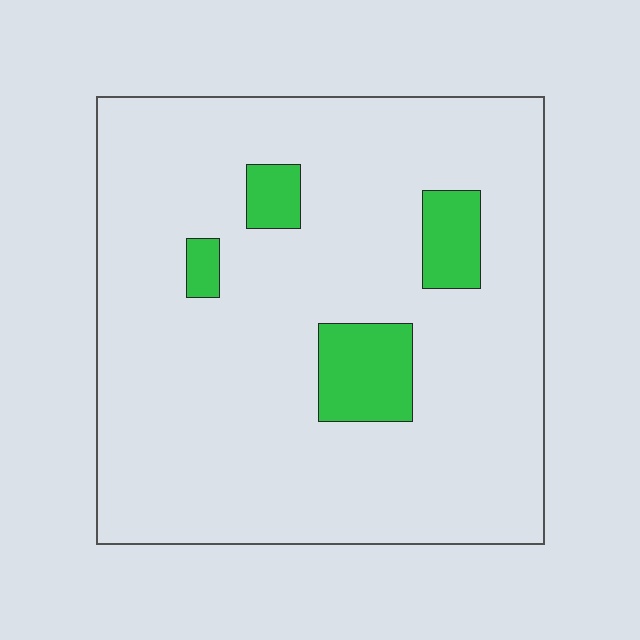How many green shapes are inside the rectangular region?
4.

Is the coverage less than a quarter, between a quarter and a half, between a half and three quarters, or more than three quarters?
Less than a quarter.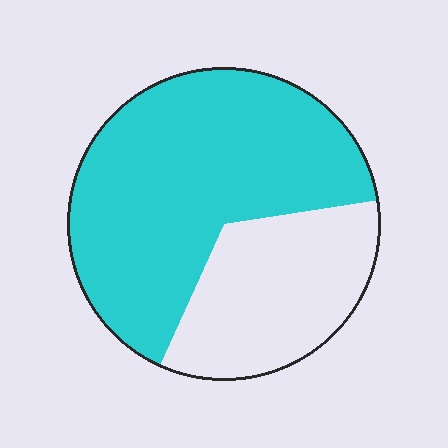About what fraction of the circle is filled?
About two thirds (2/3).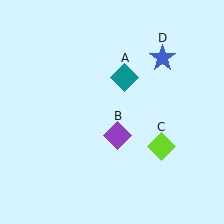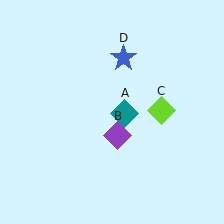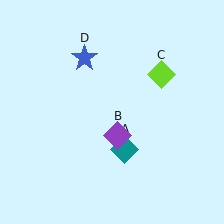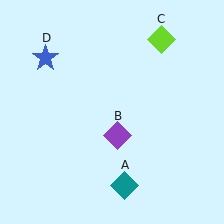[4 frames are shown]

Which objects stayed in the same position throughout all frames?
Purple diamond (object B) remained stationary.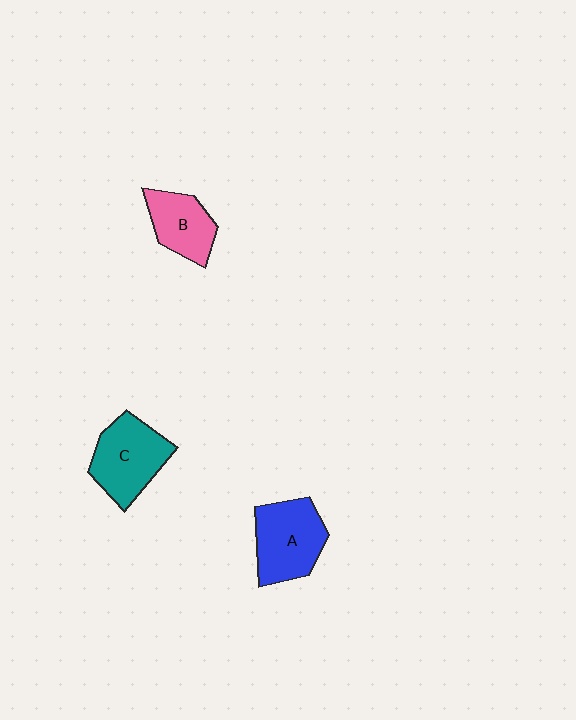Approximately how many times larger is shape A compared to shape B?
Approximately 1.4 times.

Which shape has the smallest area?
Shape B (pink).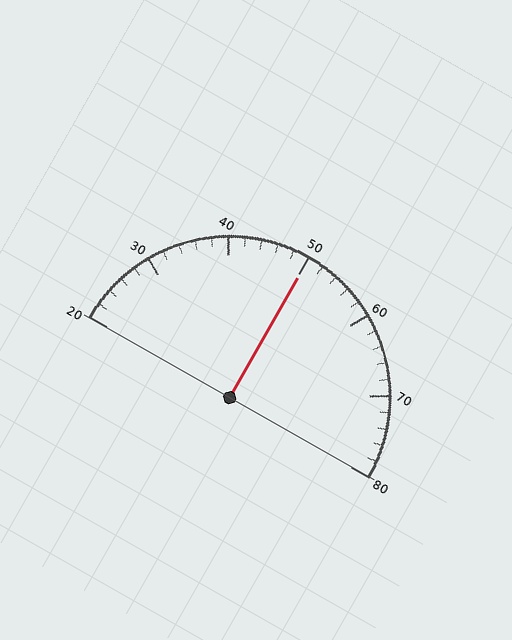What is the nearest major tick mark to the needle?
The nearest major tick mark is 50.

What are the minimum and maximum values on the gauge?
The gauge ranges from 20 to 80.